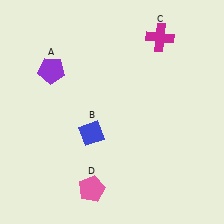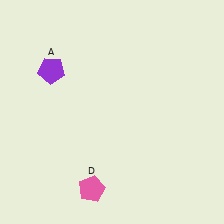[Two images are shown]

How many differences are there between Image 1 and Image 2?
There are 2 differences between the two images.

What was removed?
The blue diamond (B), the magenta cross (C) were removed in Image 2.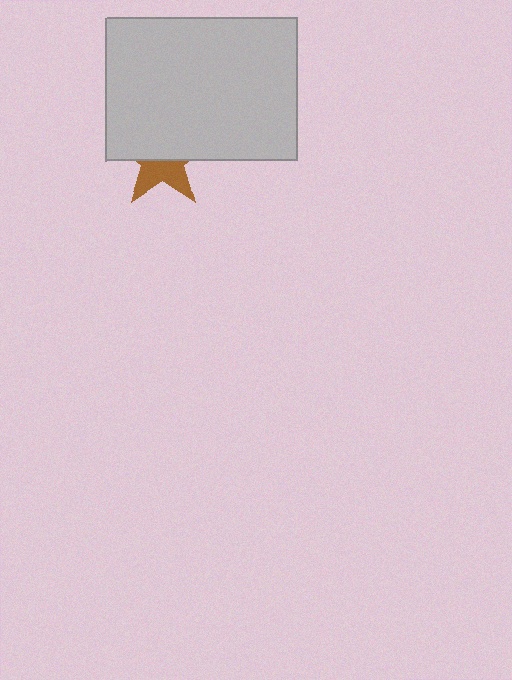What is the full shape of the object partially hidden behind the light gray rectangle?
The partially hidden object is a brown star.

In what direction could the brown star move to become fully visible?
The brown star could move down. That would shift it out from behind the light gray rectangle entirely.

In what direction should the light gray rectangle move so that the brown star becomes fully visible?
The light gray rectangle should move up. That is the shortest direction to clear the overlap and leave the brown star fully visible.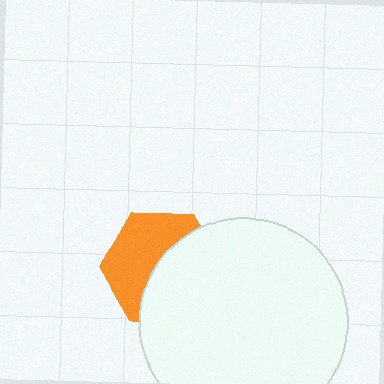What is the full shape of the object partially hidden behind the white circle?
The partially hidden object is an orange hexagon.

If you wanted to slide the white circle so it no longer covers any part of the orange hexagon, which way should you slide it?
Slide it right — that is the most direct way to separate the two shapes.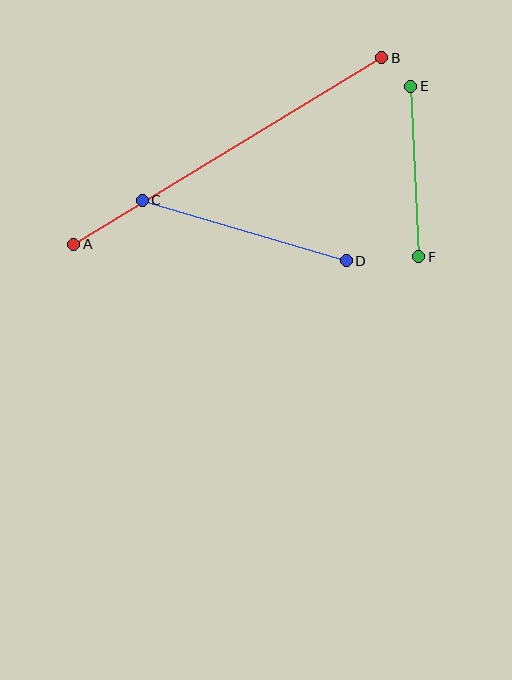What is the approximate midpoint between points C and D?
The midpoint is at approximately (244, 231) pixels.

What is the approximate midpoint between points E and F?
The midpoint is at approximately (415, 172) pixels.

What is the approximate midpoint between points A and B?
The midpoint is at approximately (228, 151) pixels.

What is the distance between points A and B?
The distance is approximately 360 pixels.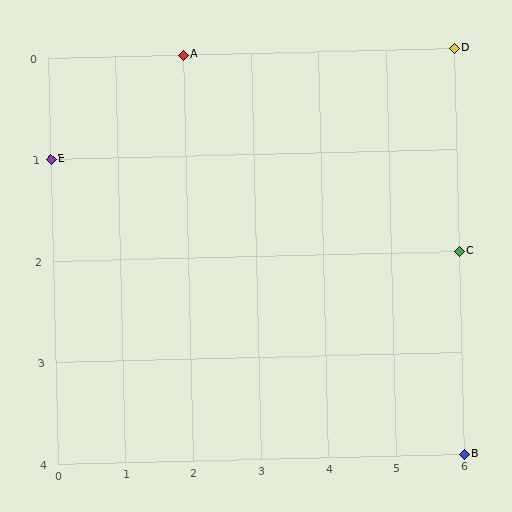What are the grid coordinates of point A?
Point A is at grid coordinates (2, 0).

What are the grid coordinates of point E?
Point E is at grid coordinates (0, 1).